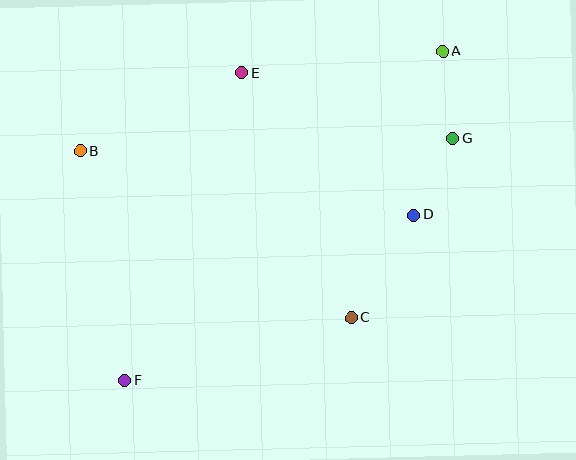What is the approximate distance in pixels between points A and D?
The distance between A and D is approximately 166 pixels.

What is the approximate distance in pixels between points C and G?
The distance between C and G is approximately 206 pixels.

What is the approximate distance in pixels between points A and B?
The distance between A and B is approximately 376 pixels.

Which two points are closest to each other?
Points D and G are closest to each other.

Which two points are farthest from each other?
Points A and F are farthest from each other.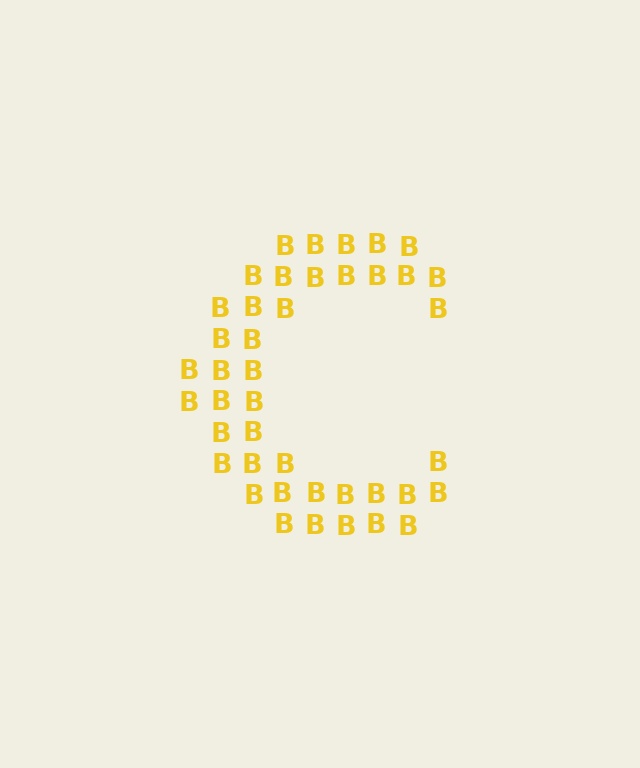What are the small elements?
The small elements are letter B's.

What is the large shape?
The large shape is the letter C.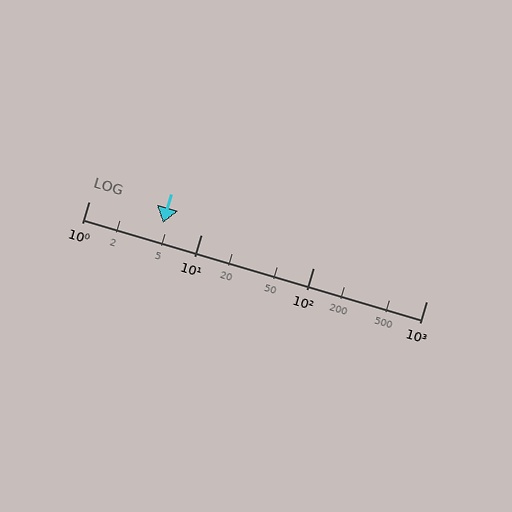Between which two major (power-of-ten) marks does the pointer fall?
The pointer is between 1 and 10.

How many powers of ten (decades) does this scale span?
The scale spans 3 decades, from 1 to 1000.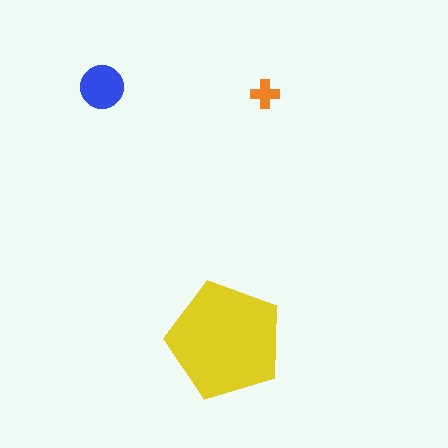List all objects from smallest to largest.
The orange cross, the blue circle, the yellow pentagon.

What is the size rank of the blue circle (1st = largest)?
2nd.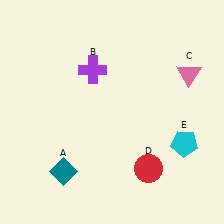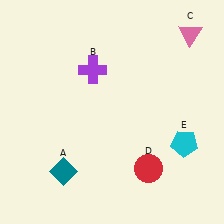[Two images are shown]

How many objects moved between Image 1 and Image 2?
1 object moved between the two images.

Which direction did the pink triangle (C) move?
The pink triangle (C) moved up.